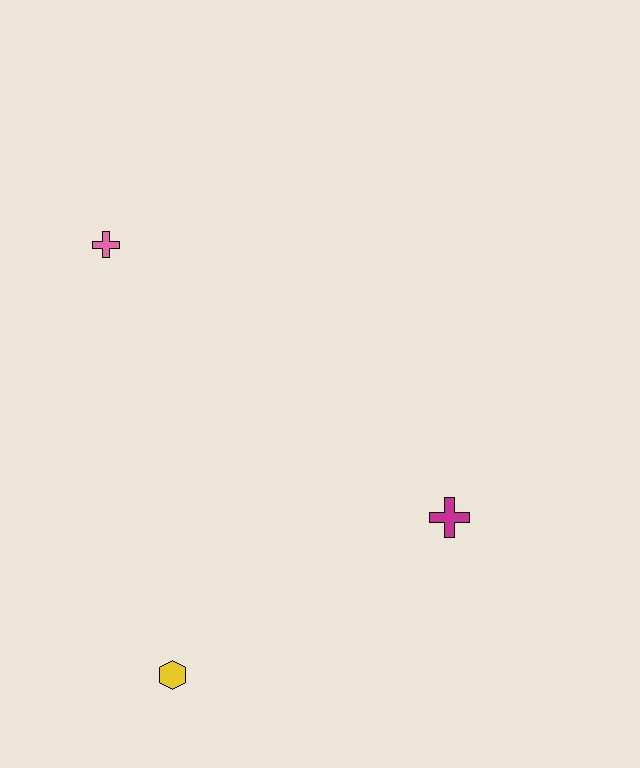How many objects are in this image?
There are 3 objects.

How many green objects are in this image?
There are no green objects.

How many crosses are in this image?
There are 2 crosses.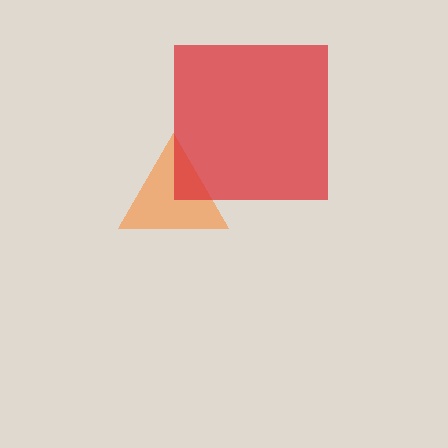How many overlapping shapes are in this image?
There are 2 overlapping shapes in the image.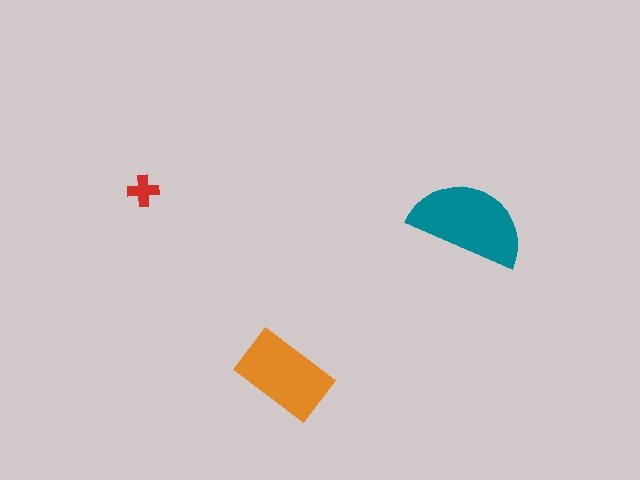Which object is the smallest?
The red cross.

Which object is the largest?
The teal semicircle.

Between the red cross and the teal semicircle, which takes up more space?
The teal semicircle.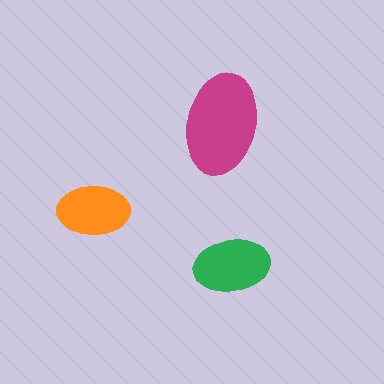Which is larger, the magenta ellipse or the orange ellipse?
The magenta one.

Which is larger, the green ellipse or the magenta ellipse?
The magenta one.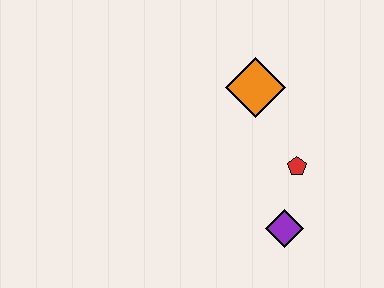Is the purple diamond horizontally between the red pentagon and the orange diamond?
Yes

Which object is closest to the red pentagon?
The purple diamond is closest to the red pentagon.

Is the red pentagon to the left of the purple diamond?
No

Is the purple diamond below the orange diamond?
Yes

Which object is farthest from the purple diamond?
The orange diamond is farthest from the purple diamond.